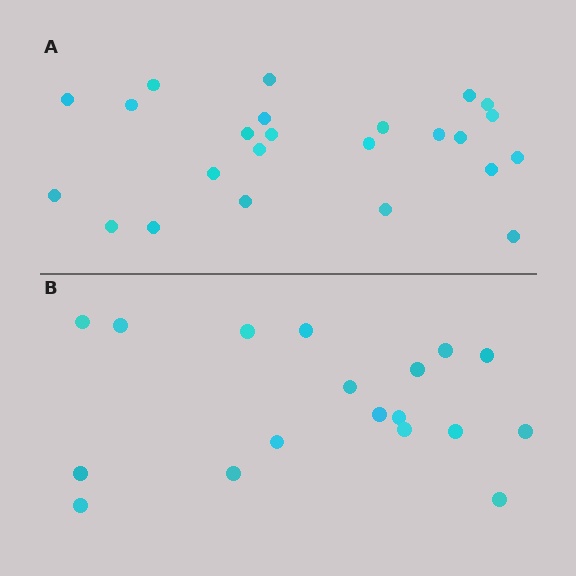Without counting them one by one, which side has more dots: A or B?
Region A (the top region) has more dots.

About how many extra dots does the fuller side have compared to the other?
Region A has about 6 more dots than region B.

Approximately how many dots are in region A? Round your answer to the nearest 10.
About 20 dots. (The exact count is 24, which rounds to 20.)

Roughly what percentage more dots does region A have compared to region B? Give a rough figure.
About 35% more.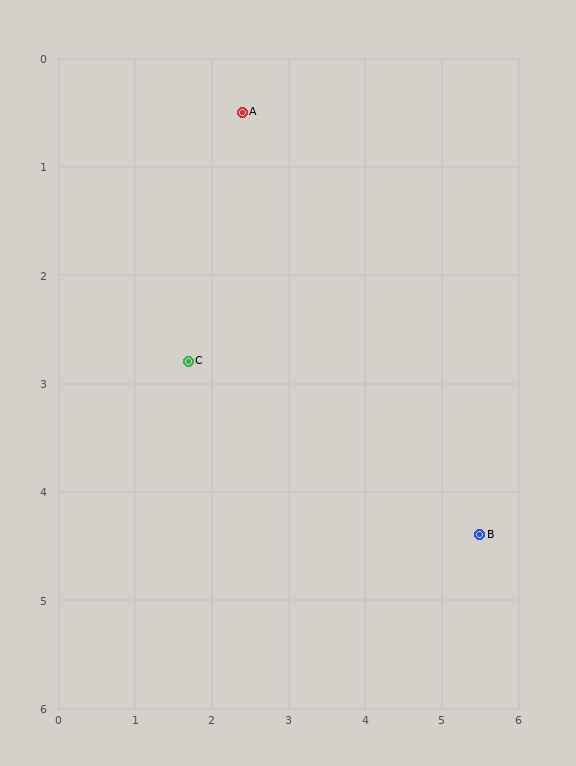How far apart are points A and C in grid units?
Points A and C are about 2.4 grid units apart.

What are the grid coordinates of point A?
Point A is at approximately (2.4, 0.5).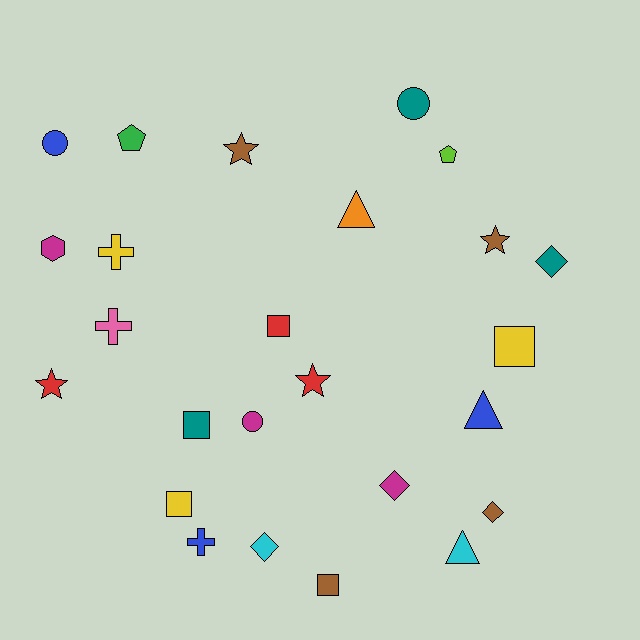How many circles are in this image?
There are 3 circles.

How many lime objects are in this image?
There is 1 lime object.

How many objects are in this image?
There are 25 objects.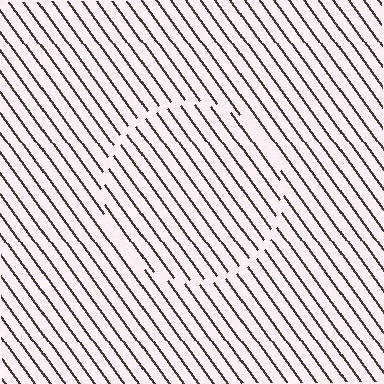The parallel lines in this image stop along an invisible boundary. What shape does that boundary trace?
An illusory circle. The interior of the shape contains the same grating, shifted by half a period — the contour is defined by the phase discontinuity where line-ends from the inner and outer gratings abut.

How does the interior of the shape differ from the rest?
The interior of the shape contains the same grating, shifted by half a period — the contour is defined by the phase discontinuity where line-ends from the inner and outer gratings abut.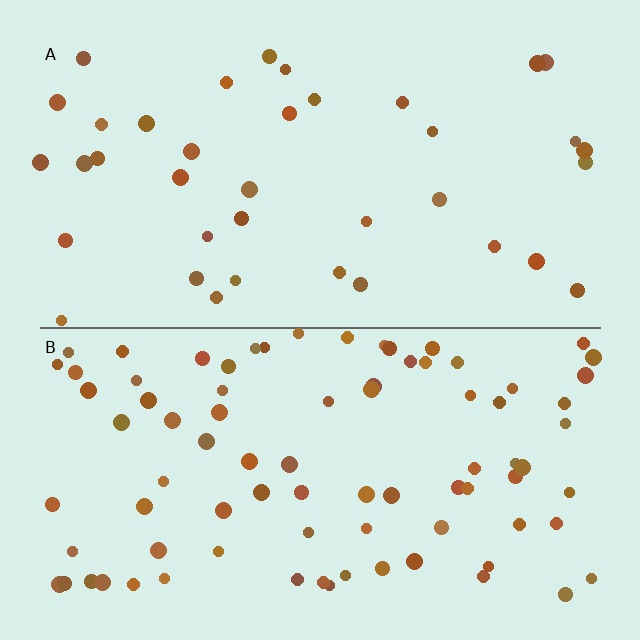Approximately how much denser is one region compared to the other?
Approximately 2.2× — region B over region A.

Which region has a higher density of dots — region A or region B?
B (the bottom).